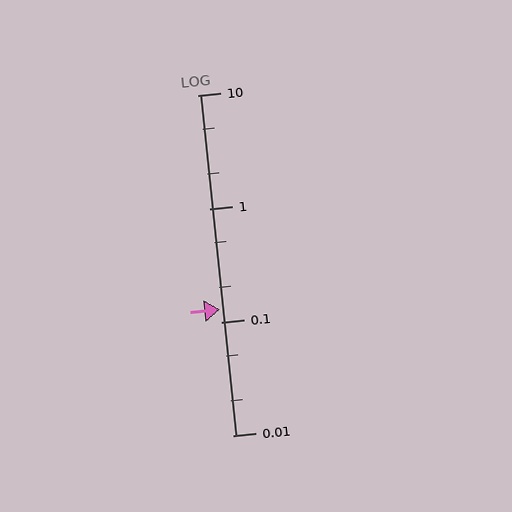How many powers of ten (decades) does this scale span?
The scale spans 3 decades, from 0.01 to 10.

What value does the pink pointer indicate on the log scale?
The pointer indicates approximately 0.13.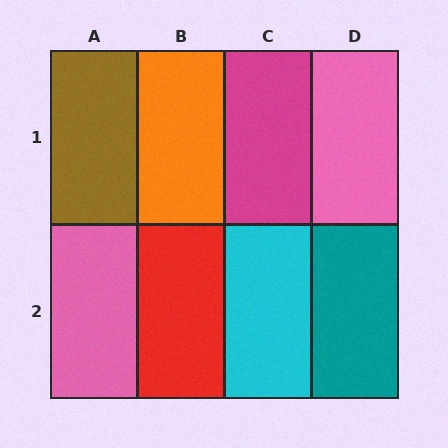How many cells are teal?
1 cell is teal.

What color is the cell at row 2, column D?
Teal.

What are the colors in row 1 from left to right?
Brown, orange, magenta, pink.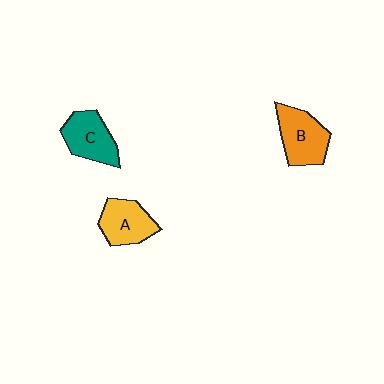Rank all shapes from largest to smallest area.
From largest to smallest: B (orange), C (teal), A (yellow).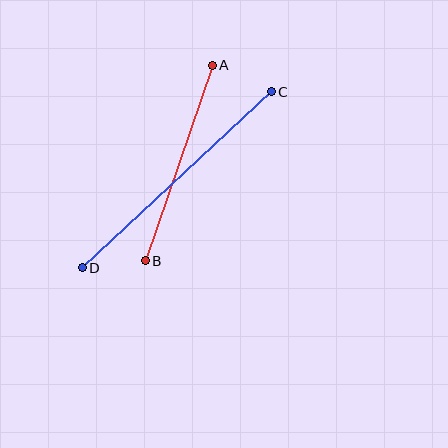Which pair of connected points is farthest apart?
Points C and D are farthest apart.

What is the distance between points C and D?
The distance is approximately 258 pixels.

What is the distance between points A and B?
The distance is approximately 206 pixels.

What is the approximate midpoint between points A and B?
The midpoint is at approximately (179, 163) pixels.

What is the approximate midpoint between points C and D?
The midpoint is at approximately (177, 180) pixels.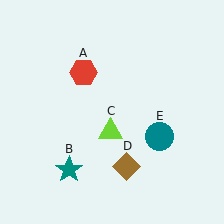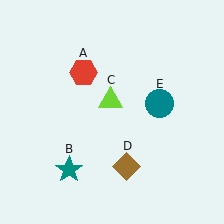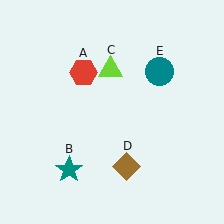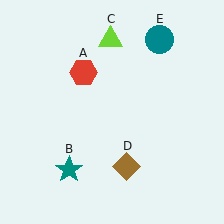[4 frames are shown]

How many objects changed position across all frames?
2 objects changed position: lime triangle (object C), teal circle (object E).